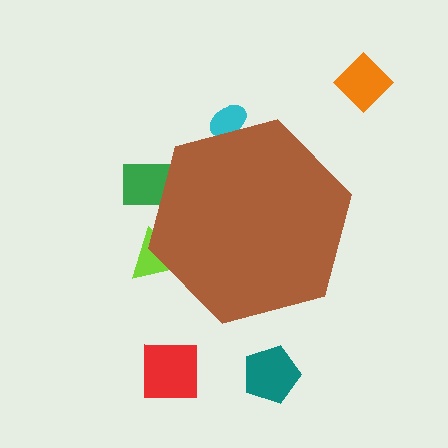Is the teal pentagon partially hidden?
No, the teal pentagon is fully visible.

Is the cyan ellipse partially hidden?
Yes, the cyan ellipse is partially hidden behind the brown hexagon.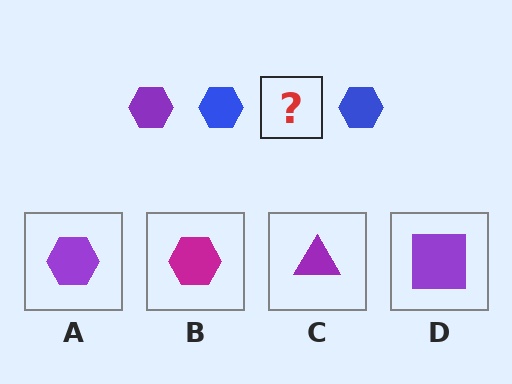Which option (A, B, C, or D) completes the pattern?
A.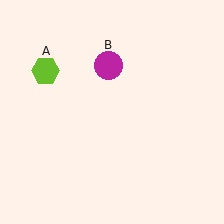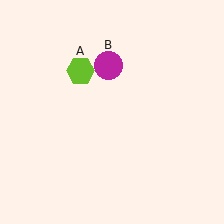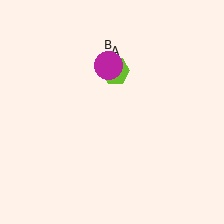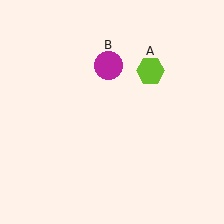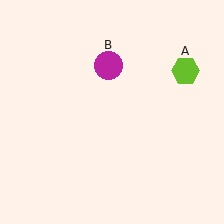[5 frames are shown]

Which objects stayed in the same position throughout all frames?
Magenta circle (object B) remained stationary.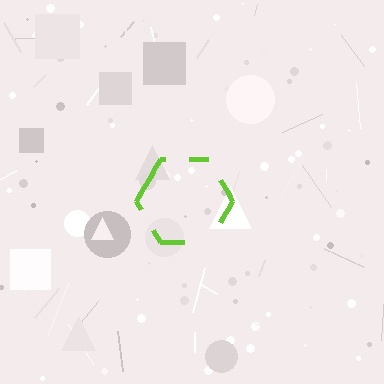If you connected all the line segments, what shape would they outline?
They would outline a hexagon.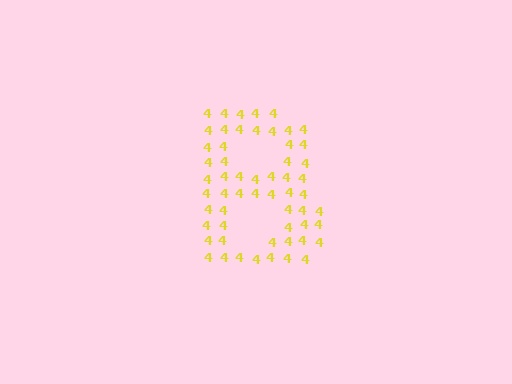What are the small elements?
The small elements are digit 4's.